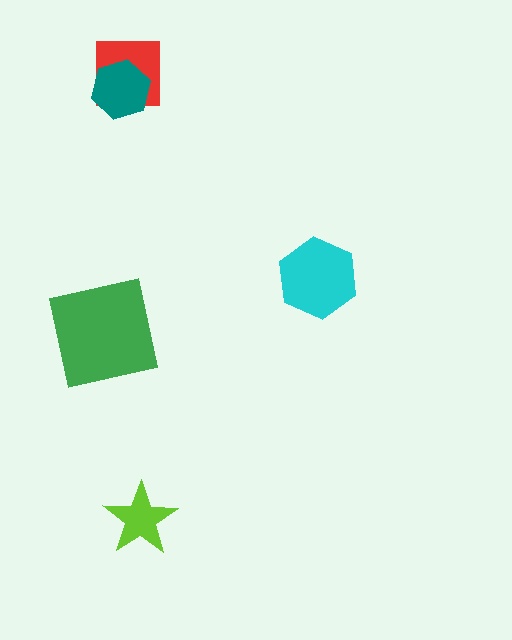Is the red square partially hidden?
Yes, it is partially covered by another shape.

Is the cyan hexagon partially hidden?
No, no other shape covers it.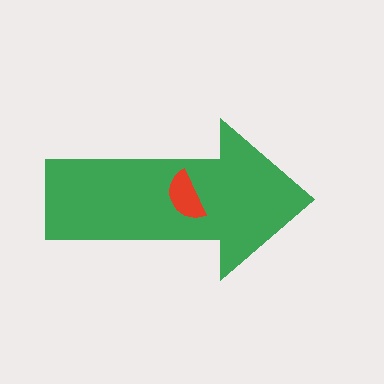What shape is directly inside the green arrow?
The red semicircle.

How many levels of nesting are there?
2.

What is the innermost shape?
The red semicircle.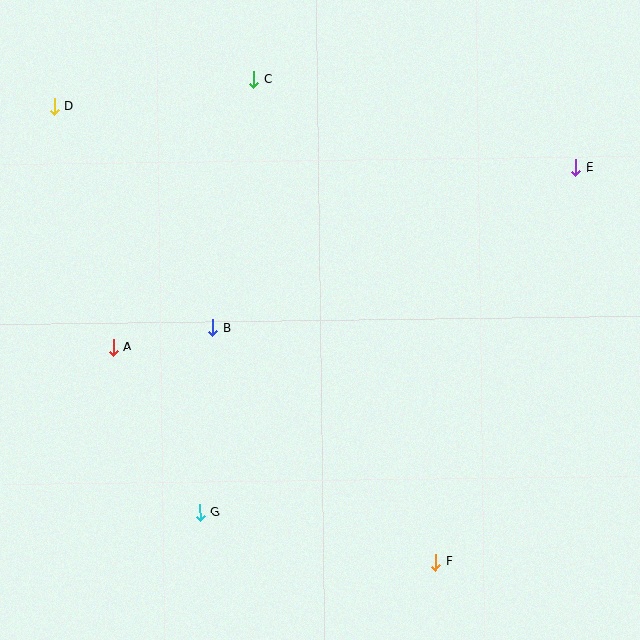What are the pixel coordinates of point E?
Point E is at (576, 168).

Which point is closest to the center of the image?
Point B at (213, 328) is closest to the center.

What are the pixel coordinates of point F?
Point F is at (436, 562).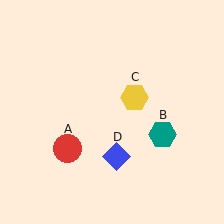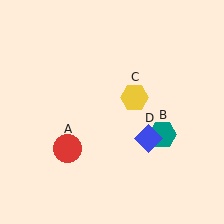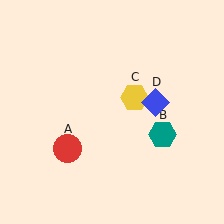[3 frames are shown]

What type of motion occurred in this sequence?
The blue diamond (object D) rotated counterclockwise around the center of the scene.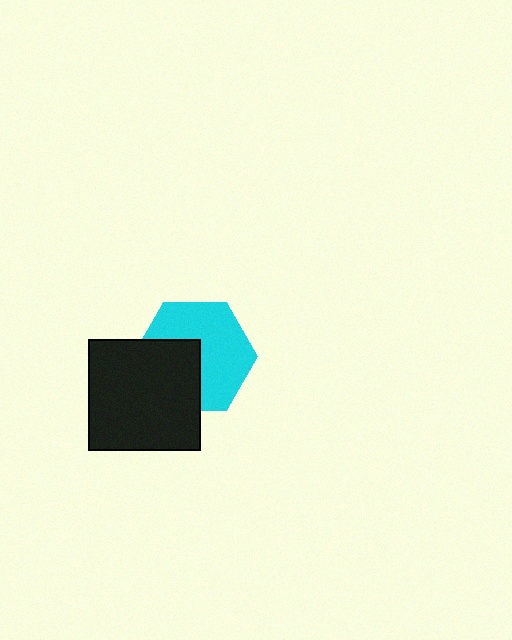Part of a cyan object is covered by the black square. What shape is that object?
It is a hexagon.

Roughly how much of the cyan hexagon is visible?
About half of it is visible (roughly 61%).